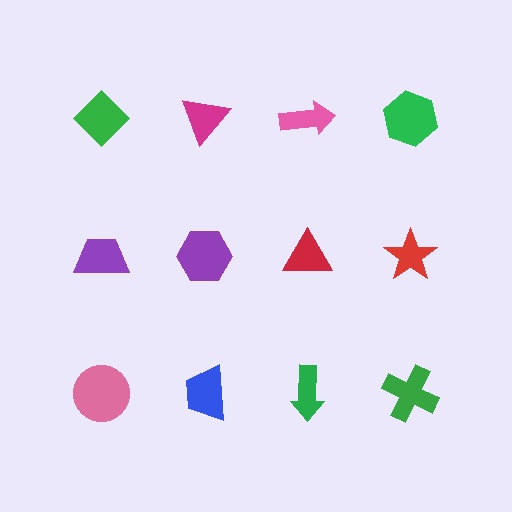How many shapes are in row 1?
4 shapes.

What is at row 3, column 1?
A pink circle.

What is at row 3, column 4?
A green cross.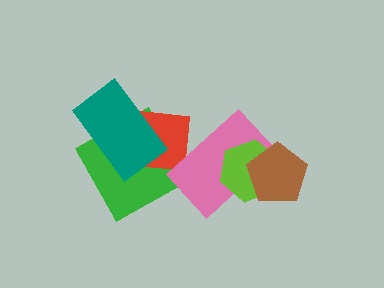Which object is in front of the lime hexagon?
The brown pentagon is in front of the lime hexagon.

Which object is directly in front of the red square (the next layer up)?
The pink rectangle is directly in front of the red square.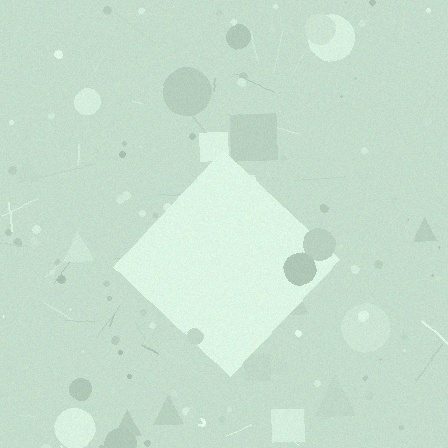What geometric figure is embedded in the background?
A diamond is embedded in the background.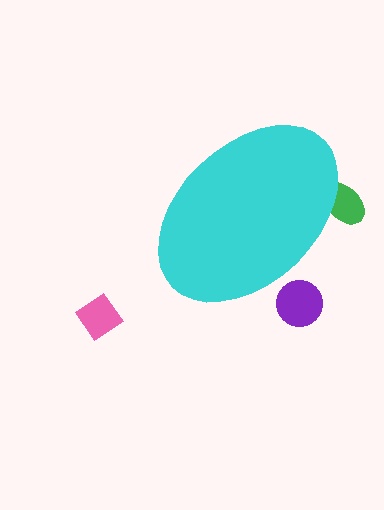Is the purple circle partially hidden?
Yes, the purple circle is partially hidden behind the cyan ellipse.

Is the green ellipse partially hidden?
Yes, the green ellipse is partially hidden behind the cyan ellipse.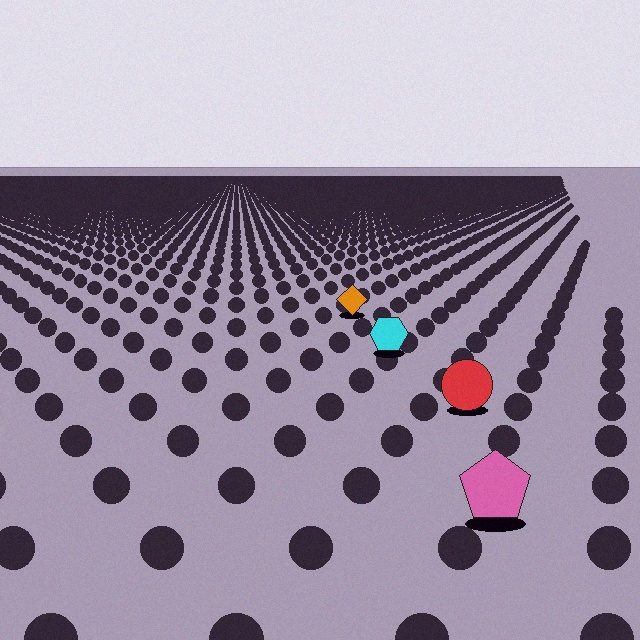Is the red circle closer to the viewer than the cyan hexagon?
Yes. The red circle is closer — you can tell from the texture gradient: the ground texture is coarser near it.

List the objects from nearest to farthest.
From nearest to farthest: the pink pentagon, the red circle, the cyan hexagon, the orange diamond.